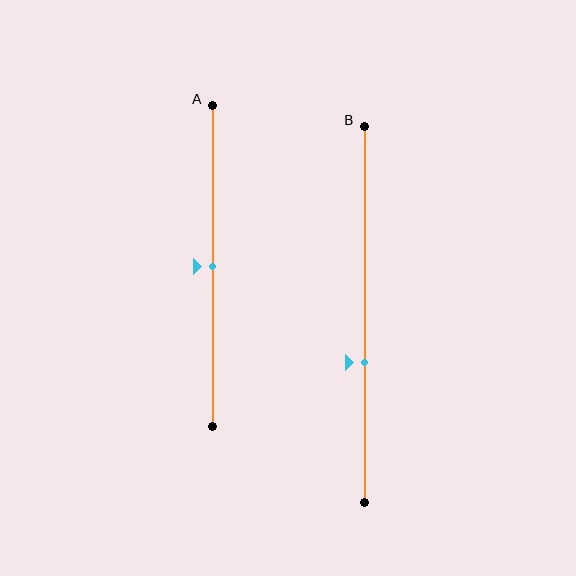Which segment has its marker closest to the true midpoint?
Segment A has its marker closest to the true midpoint.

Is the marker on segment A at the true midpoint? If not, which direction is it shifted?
Yes, the marker on segment A is at the true midpoint.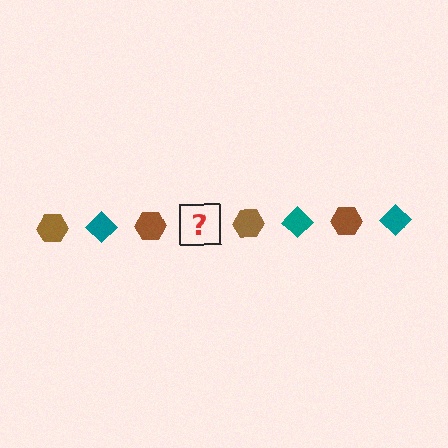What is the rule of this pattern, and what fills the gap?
The rule is that the pattern alternates between brown hexagon and teal diamond. The gap should be filled with a teal diamond.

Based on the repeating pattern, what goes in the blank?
The blank should be a teal diamond.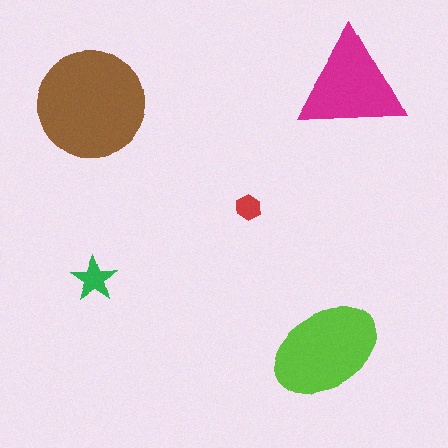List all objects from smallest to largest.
The red hexagon, the green star, the magenta triangle, the lime ellipse, the brown circle.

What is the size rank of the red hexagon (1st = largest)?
5th.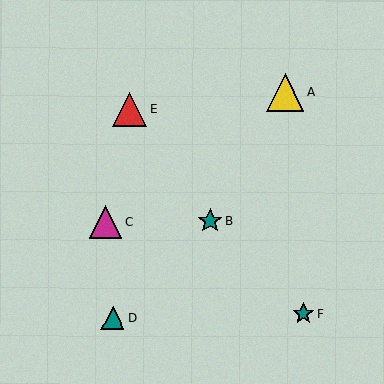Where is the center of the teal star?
The center of the teal star is at (210, 221).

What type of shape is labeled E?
Shape E is a red triangle.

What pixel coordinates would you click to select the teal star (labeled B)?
Click at (210, 221) to select the teal star B.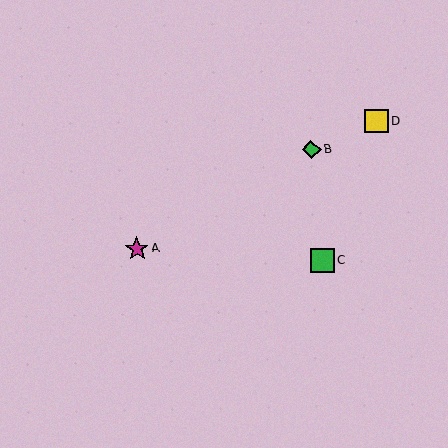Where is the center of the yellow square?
The center of the yellow square is at (377, 121).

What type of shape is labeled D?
Shape D is a yellow square.